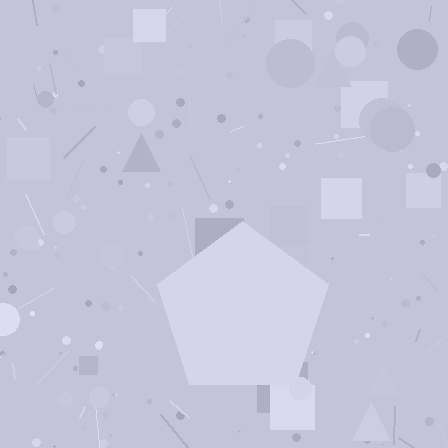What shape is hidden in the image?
A pentagon is hidden in the image.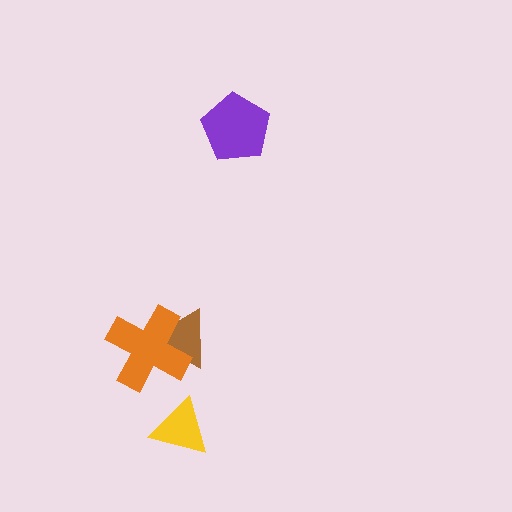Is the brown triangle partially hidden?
Yes, it is partially covered by another shape.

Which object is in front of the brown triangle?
The orange cross is in front of the brown triangle.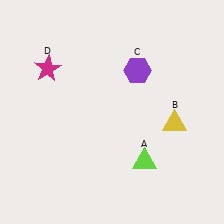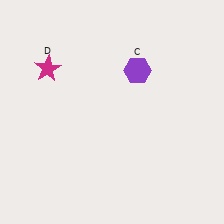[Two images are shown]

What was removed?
The lime triangle (A), the yellow triangle (B) were removed in Image 2.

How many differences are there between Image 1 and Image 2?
There are 2 differences between the two images.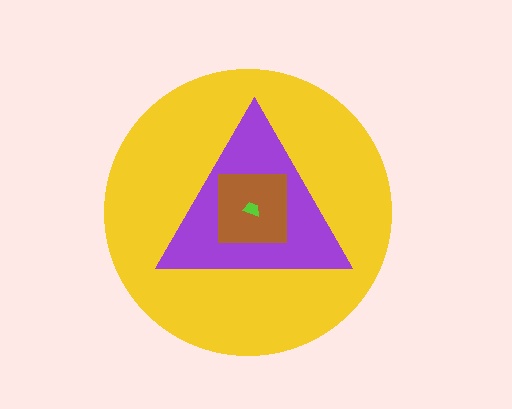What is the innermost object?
The lime trapezoid.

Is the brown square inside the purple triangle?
Yes.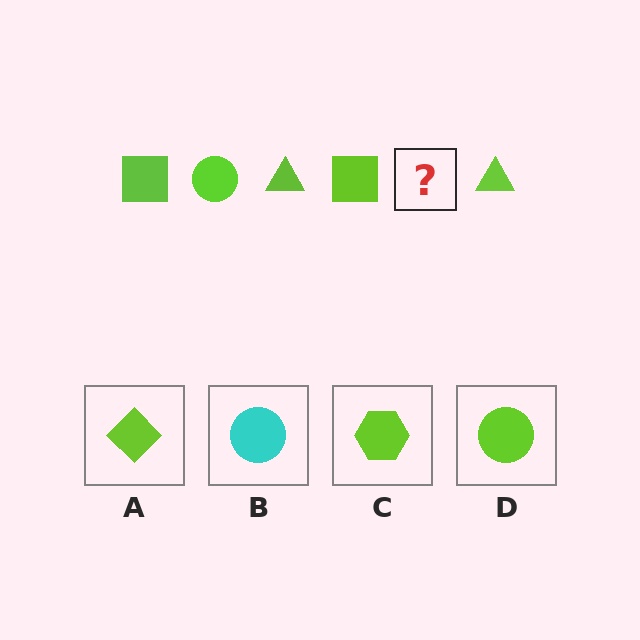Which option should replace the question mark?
Option D.